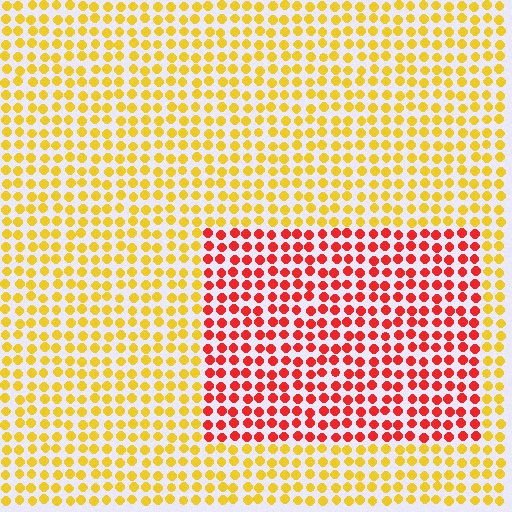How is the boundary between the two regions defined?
The boundary is defined purely by a slight shift in hue (about 51 degrees). Spacing, size, and orientation are identical on both sides.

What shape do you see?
I see a rectangle.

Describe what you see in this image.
The image is filled with small yellow elements in a uniform arrangement. A rectangle-shaped region is visible where the elements are tinted to a slightly different hue, forming a subtle color boundary.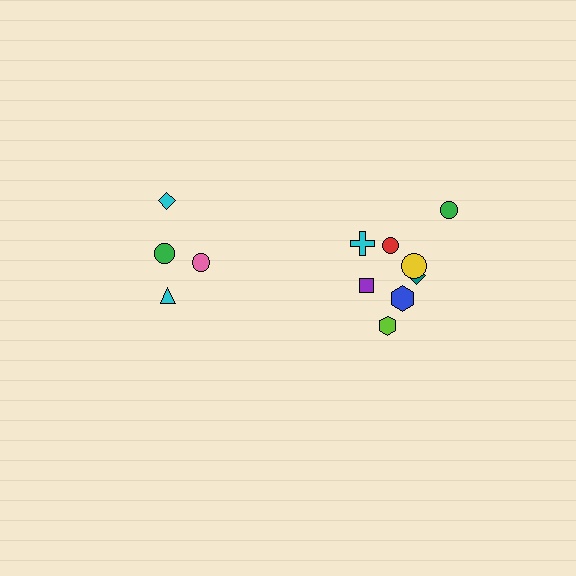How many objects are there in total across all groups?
There are 12 objects.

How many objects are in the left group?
There are 4 objects.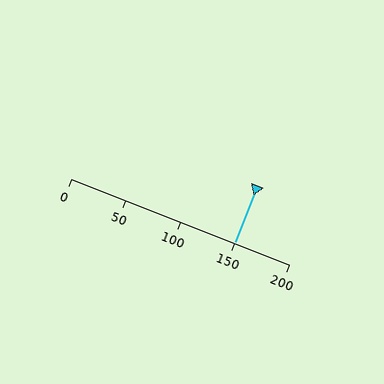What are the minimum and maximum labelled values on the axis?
The axis runs from 0 to 200.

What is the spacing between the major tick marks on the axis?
The major ticks are spaced 50 apart.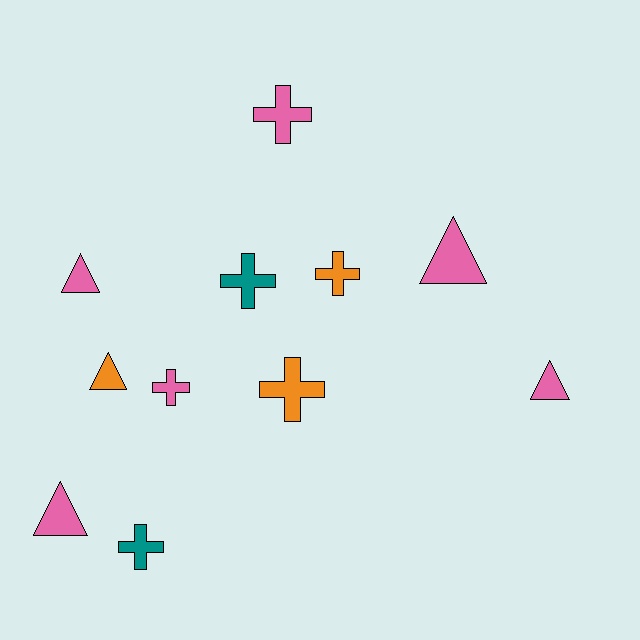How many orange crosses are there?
There are 2 orange crosses.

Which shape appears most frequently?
Cross, with 6 objects.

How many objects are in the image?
There are 11 objects.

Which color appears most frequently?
Pink, with 6 objects.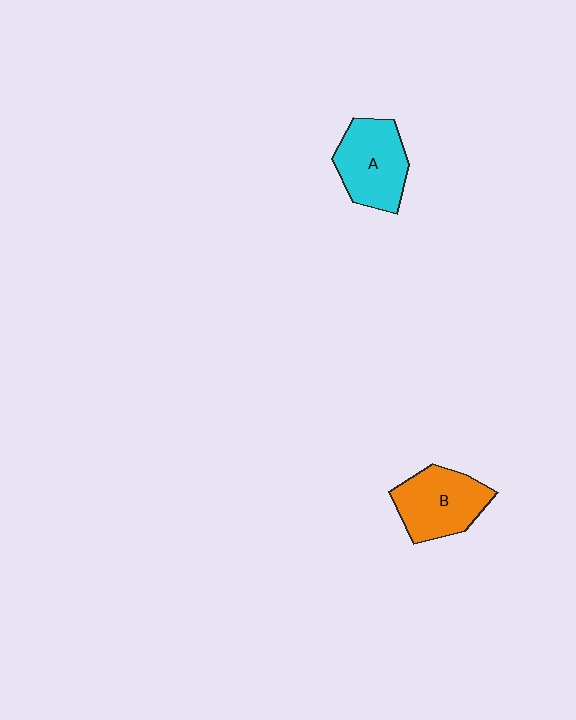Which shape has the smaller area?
Shape B (orange).